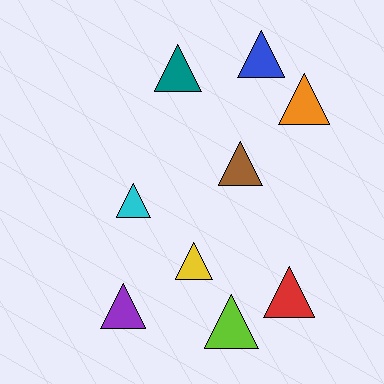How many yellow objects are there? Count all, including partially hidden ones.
There is 1 yellow object.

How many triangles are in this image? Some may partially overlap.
There are 9 triangles.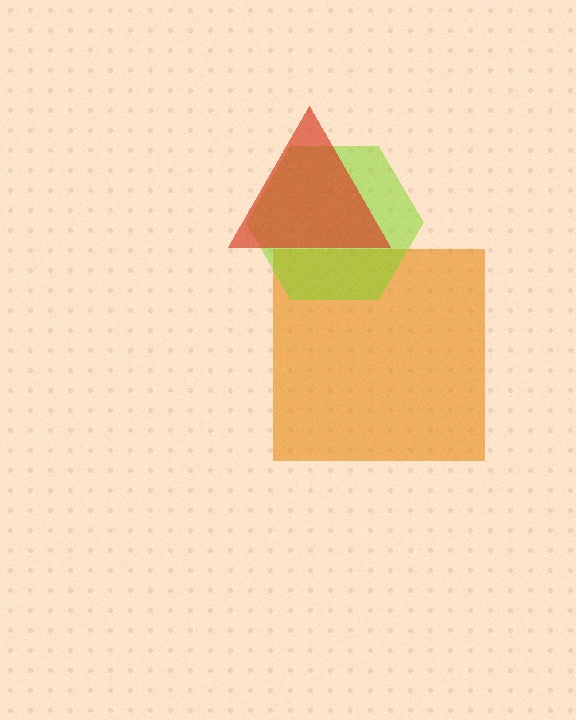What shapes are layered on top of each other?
The layered shapes are: an orange square, a lime hexagon, a red triangle.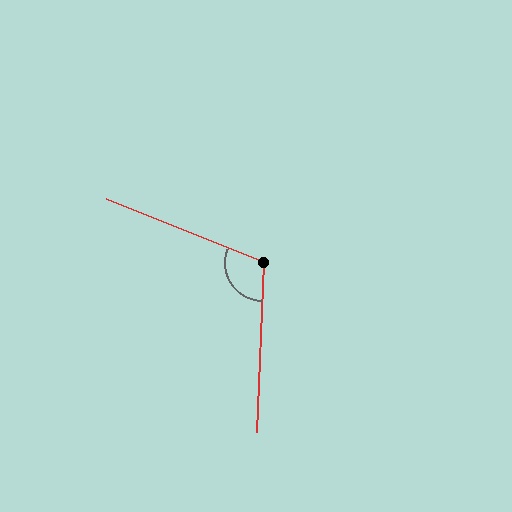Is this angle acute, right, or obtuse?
It is obtuse.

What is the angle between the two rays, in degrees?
Approximately 110 degrees.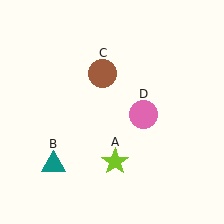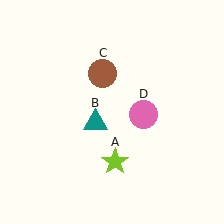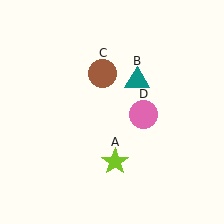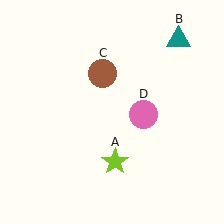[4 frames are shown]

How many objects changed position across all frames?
1 object changed position: teal triangle (object B).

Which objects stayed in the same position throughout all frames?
Lime star (object A) and brown circle (object C) and pink circle (object D) remained stationary.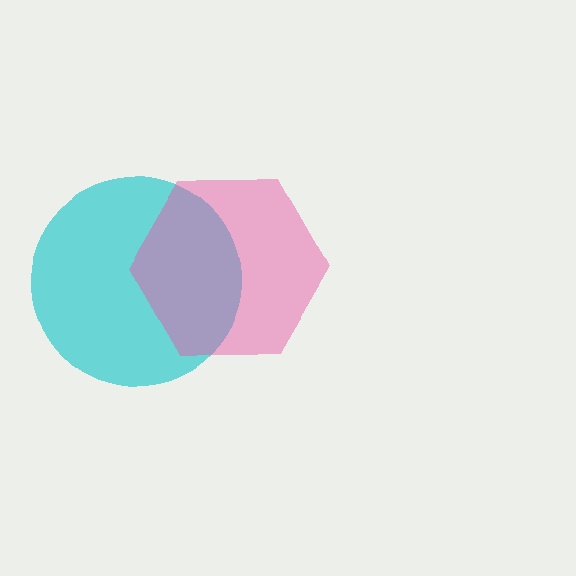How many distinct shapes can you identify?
There are 2 distinct shapes: a cyan circle, a pink hexagon.